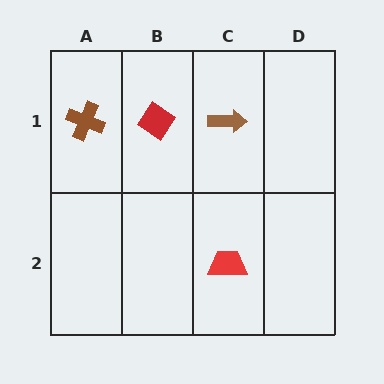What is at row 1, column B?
A red diamond.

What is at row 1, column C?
A brown arrow.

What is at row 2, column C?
A red trapezoid.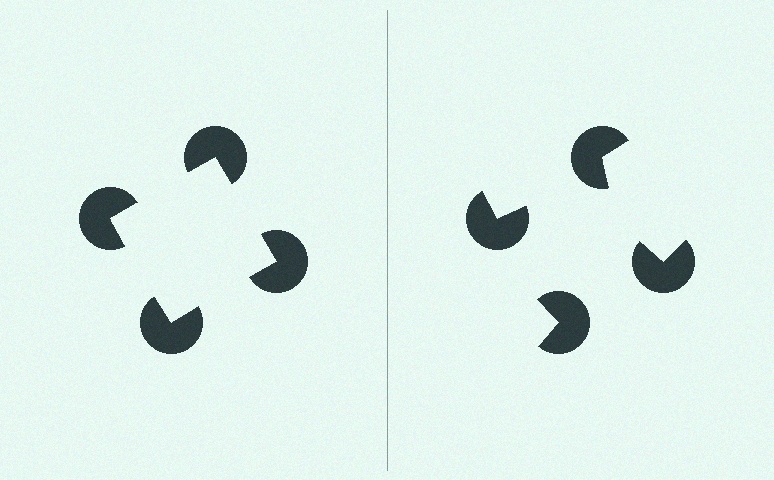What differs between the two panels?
The pac-man discs are positioned identically on both sides; only the wedge orientations differ. On the left they align to a square; on the right they are misaligned.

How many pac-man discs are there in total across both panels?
8 — 4 on each side.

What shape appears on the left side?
An illusory square.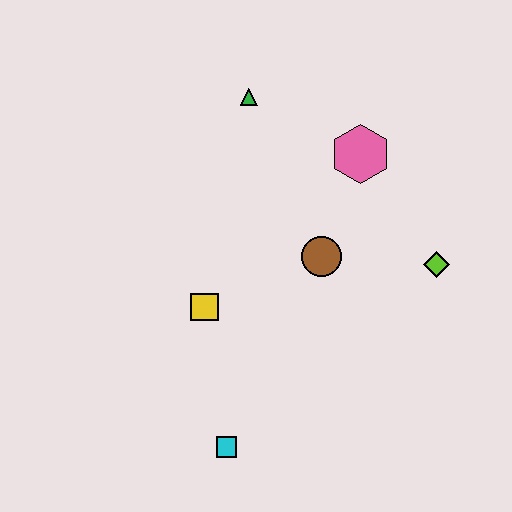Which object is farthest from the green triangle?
The cyan square is farthest from the green triangle.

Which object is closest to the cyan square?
The yellow square is closest to the cyan square.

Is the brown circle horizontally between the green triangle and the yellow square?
No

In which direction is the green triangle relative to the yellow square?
The green triangle is above the yellow square.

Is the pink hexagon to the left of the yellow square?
No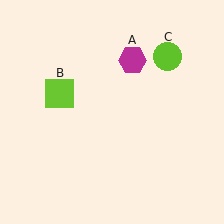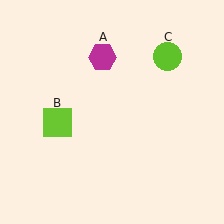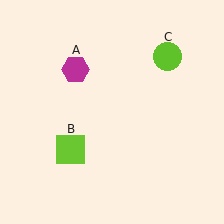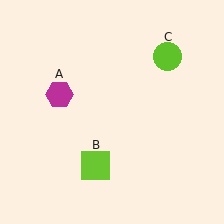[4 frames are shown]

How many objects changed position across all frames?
2 objects changed position: magenta hexagon (object A), lime square (object B).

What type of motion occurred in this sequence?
The magenta hexagon (object A), lime square (object B) rotated counterclockwise around the center of the scene.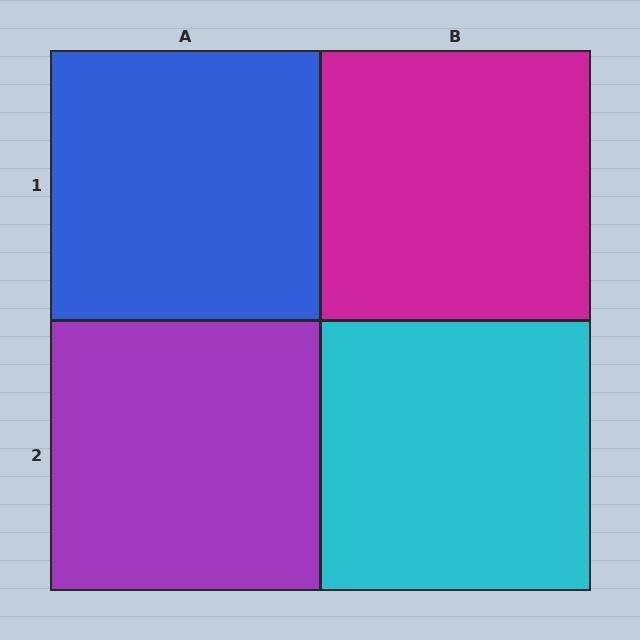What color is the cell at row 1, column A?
Blue.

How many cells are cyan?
1 cell is cyan.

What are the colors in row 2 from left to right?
Purple, cyan.